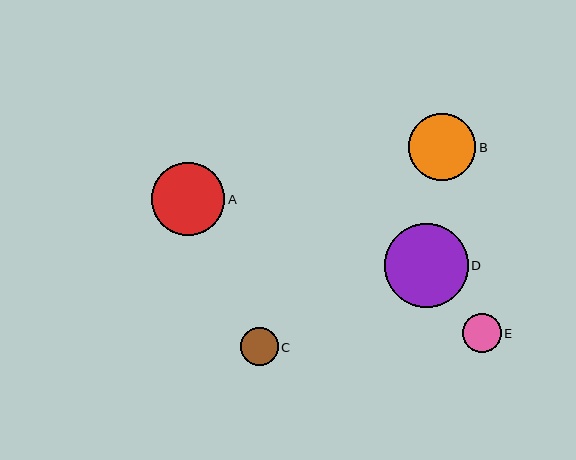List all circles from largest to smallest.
From largest to smallest: D, A, B, E, C.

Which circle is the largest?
Circle D is the largest with a size of approximately 84 pixels.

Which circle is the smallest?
Circle C is the smallest with a size of approximately 38 pixels.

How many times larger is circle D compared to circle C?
Circle D is approximately 2.2 times the size of circle C.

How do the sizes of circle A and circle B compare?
Circle A and circle B are approximately the same size.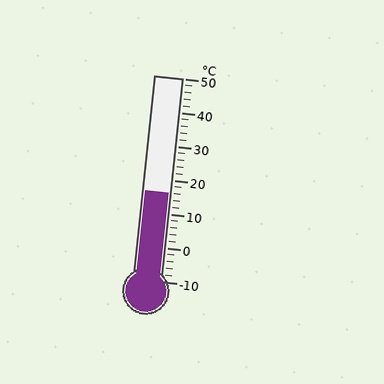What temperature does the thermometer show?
The thermometer shows approximately 16°C.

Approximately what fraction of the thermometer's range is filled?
The thermometer is filled to approximately 45% of its range.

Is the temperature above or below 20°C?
The temperature is below 20°C.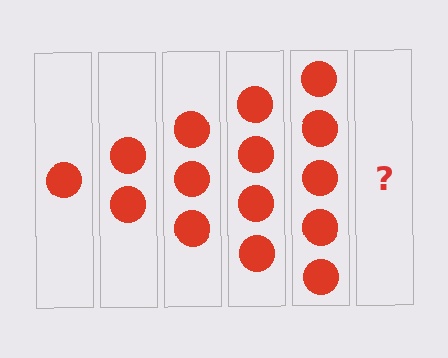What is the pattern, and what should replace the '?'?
The pattern is that each step adds one more circle. The '?' should be 6 circles.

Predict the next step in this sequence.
The next step is 6 circles.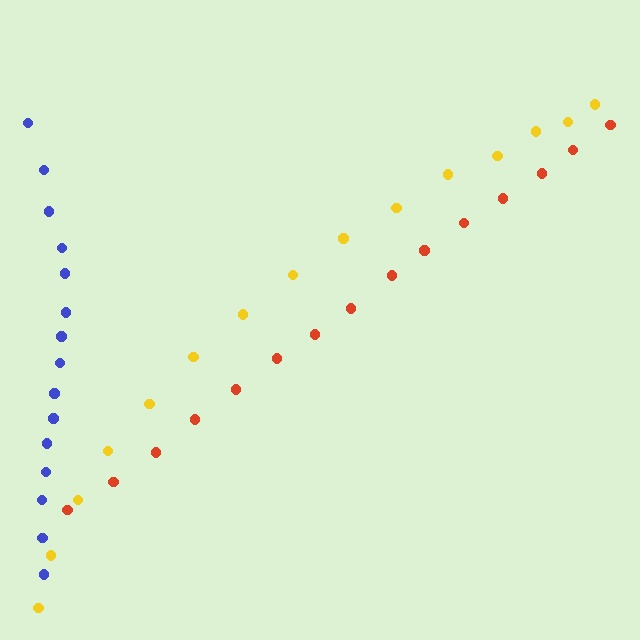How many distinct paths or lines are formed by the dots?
There are 3 distinct paths.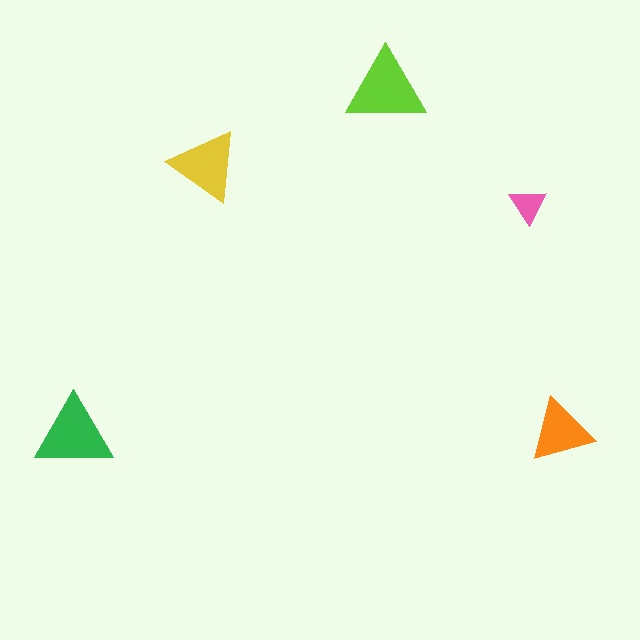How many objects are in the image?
There are 5 objects in the image.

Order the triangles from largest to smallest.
the lime one, the green one, the yellow one, the orange one, the pink one.